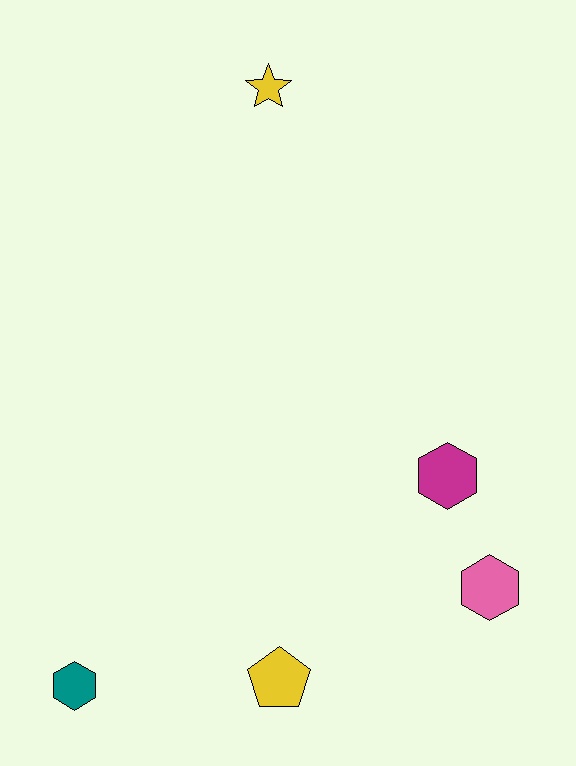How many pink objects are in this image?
There is 1 pink object.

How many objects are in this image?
There are 5 objects.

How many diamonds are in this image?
There are no diamonds.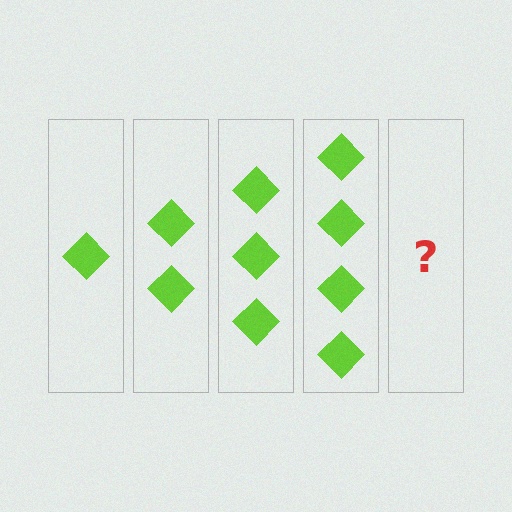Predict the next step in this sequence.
The next step is 5 diamonds.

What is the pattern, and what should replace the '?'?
The pattern is that each step adds one more diamond. The '?' should be 5 diamonds.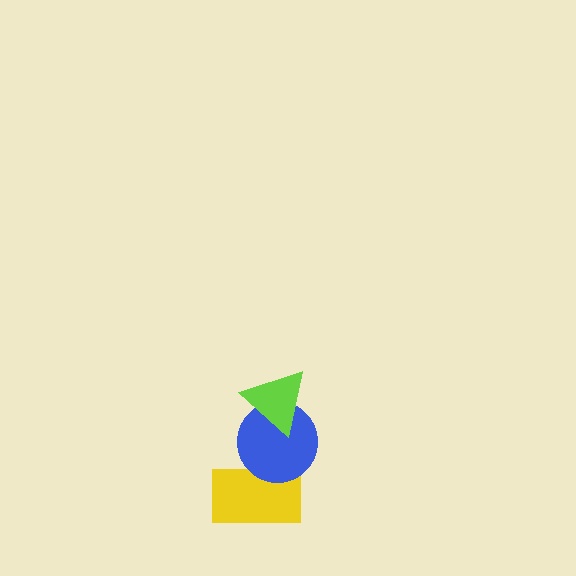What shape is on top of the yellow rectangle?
The blue circle is on top of the yellow rectangle.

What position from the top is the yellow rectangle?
The yellow rectangle is 3rd from the top.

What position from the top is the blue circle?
The blue circle is 2nd from the top.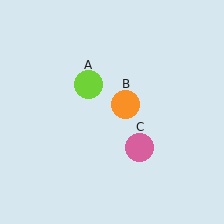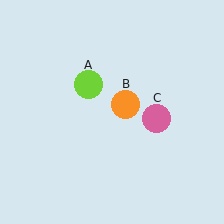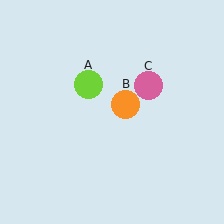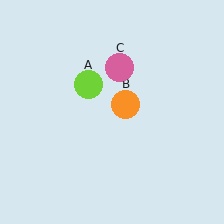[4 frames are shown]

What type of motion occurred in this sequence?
The pink circle (object C) rotated counterclockwise around the center of the scene.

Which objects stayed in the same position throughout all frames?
Lime circle (object A) and orange circle (object B) remained stationary.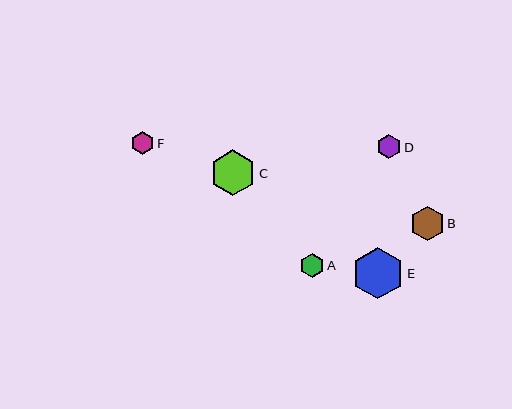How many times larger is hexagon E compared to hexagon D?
Hexagon E is approximately 2.2 times the size of hexagon D.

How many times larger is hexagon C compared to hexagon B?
Hexagon C is approximately 1.3 times the size of hexagon B.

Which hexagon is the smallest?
Hexagon F is the smallest with a size of approximately 22 pixels.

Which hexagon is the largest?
Hexagon E is the largest with a size of approximately 51 pixels.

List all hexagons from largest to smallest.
From largest to smallest: E, C, B, D, A, F.